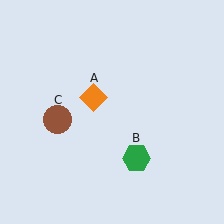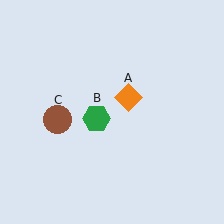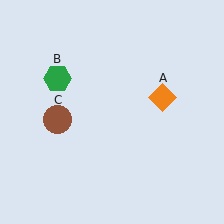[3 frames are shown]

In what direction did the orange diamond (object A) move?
The orange diamond (object A) moved right.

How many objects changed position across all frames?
2 objects changed position: orange diamond (object A), green hexagon (object B).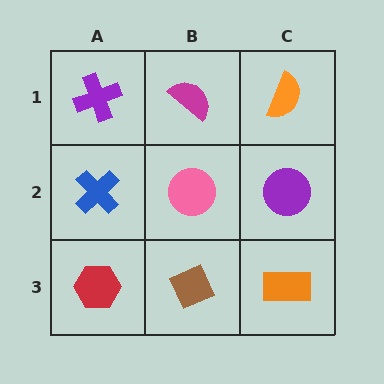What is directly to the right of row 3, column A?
A brown diamond.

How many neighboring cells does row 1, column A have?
2.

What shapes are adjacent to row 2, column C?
An orange semicircle (row 1, column C), an orange rectangle (row 3, column C), a pink circle (row 2, column B).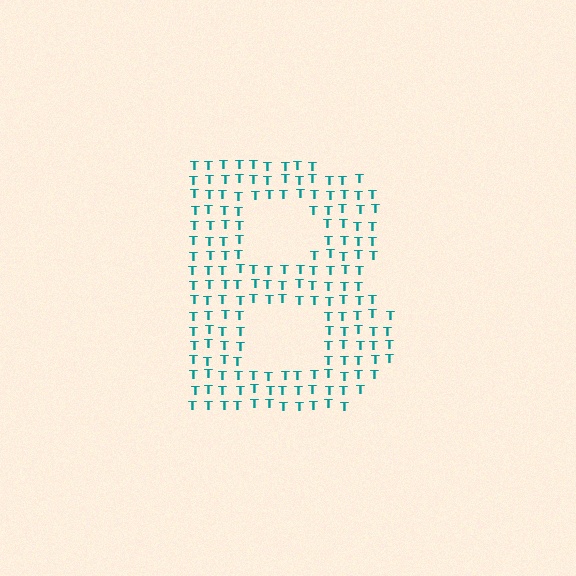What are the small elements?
The small elements are letter T's.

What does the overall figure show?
The overall figure shows the letter B.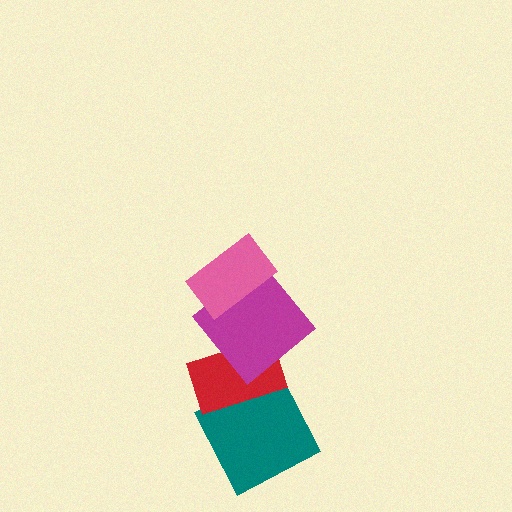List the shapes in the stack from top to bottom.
From top to bottom: the pink rectangle, the magenta diamond, the red rectangle, the teal square.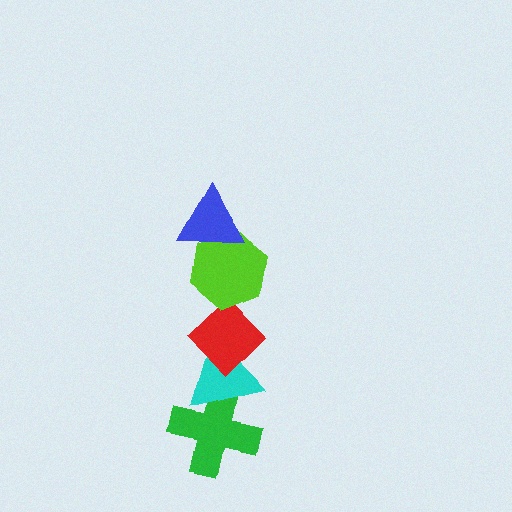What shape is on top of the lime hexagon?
The blue triangle is on top of the lime hexagon.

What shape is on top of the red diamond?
The lime hexagon is on top of the red diamond.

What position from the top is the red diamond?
The red diamond is 3rd from the top.